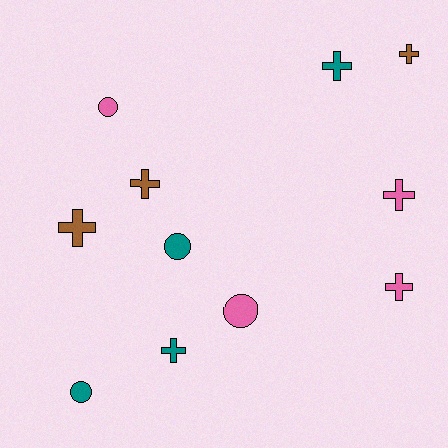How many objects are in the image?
There are 11 objects.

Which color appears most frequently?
Pink, with 4 objects.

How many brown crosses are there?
There are 3 brown crosses.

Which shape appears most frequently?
Cross, with 7 objects.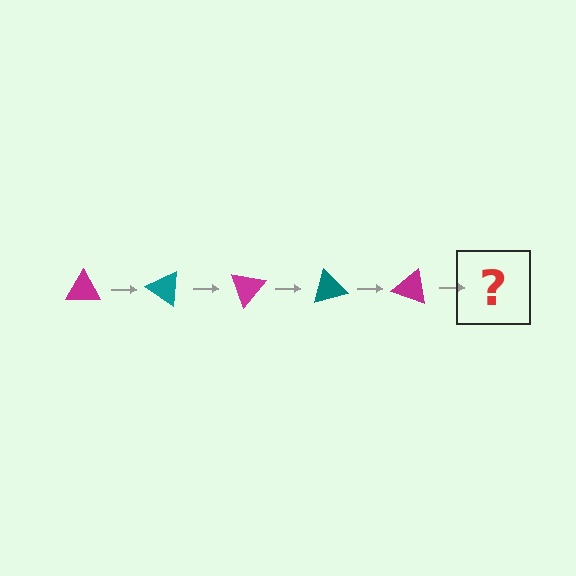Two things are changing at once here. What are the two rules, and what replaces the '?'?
The two rules are that it rotates 35 degrees each step and the color cycles through magenta and teal. The '?' should be a teal triangle, rotated 175 degrees from the start.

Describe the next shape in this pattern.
It should be a teal triangle, rotated 175 degrees from the start.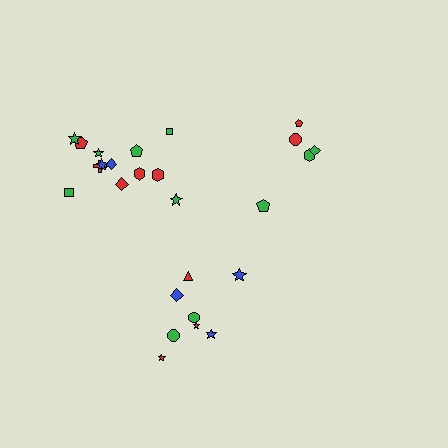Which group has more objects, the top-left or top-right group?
The top-left group.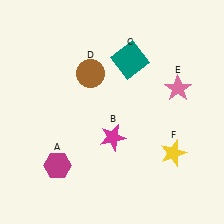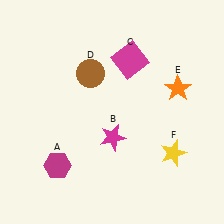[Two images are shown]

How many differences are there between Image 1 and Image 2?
There are 2 differences between the two images.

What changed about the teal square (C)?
In Image 1, C is teal. In Image 2, it changed to magenta.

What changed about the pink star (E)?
In Image 1, E is pink. In Image 2, it changed to orange.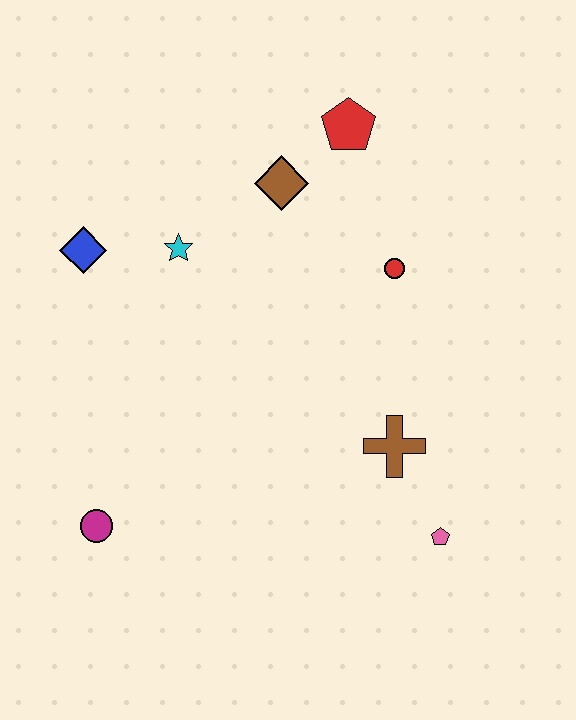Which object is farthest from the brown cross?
The blue diamond is farthest from the brown cross.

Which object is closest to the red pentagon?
The brown diamond is closest to the red pentagon.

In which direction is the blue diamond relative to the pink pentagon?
The blue diamond is to the left of the pink pentagon.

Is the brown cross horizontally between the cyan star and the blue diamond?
No